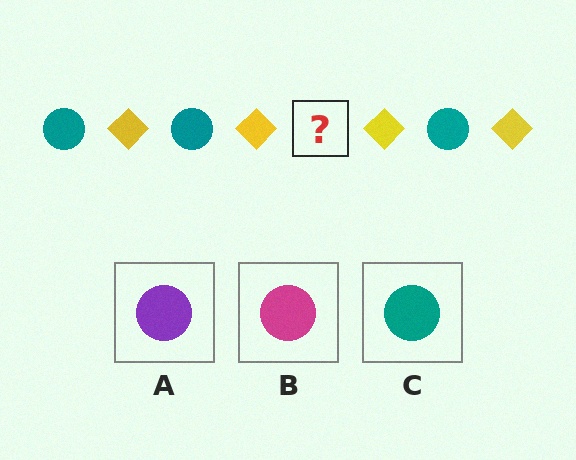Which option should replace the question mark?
Option C.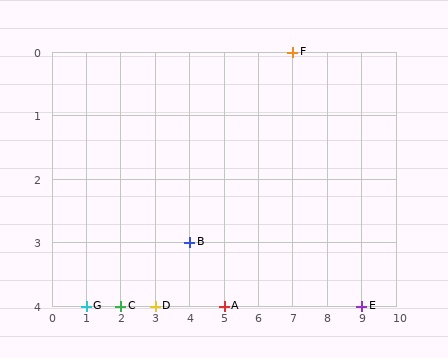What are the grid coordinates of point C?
Point C is at grid coordinates (2, 4).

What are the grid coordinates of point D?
Point D is at grid coordinates (3, 4).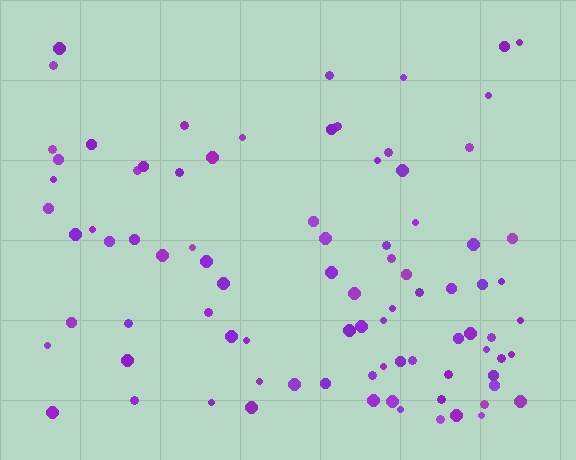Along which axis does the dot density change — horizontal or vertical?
Vertical.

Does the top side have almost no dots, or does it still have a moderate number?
Still a moderate number, just noticeably fewer than the bottom.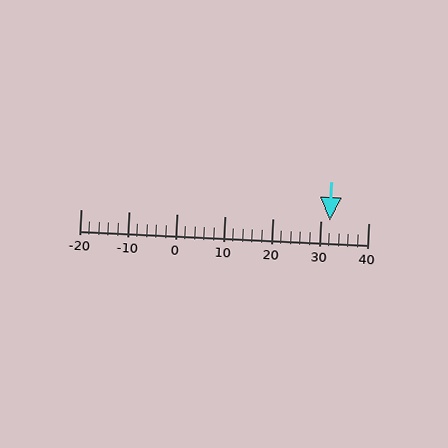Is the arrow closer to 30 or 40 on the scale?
The arrow is closer to 30.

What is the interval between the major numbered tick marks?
The major tick marks are spaced 10 units apart.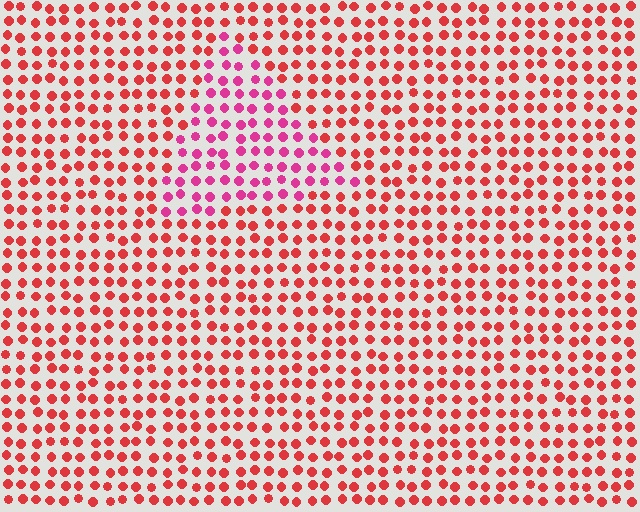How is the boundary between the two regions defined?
The boundary is defined purely by a slight shift in hue (about 33 degrees). Spacing, size, and orientation are identical on both sides.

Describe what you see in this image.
The image is filled with small red elements in a uniform arrangement. A triangle-shaped region is visible where the elements are tinted to a slightly different hue, forming a subtle color boundary.